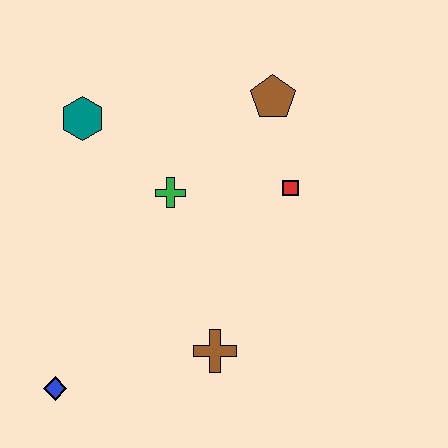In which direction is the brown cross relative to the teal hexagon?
The brown cross is below the teal hexagon.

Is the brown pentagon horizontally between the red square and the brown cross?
Yes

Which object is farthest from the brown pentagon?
The blue diamond is farthest from the brown pentagon.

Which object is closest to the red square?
The brown pentagon is closest to the red square.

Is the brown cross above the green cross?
No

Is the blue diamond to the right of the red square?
No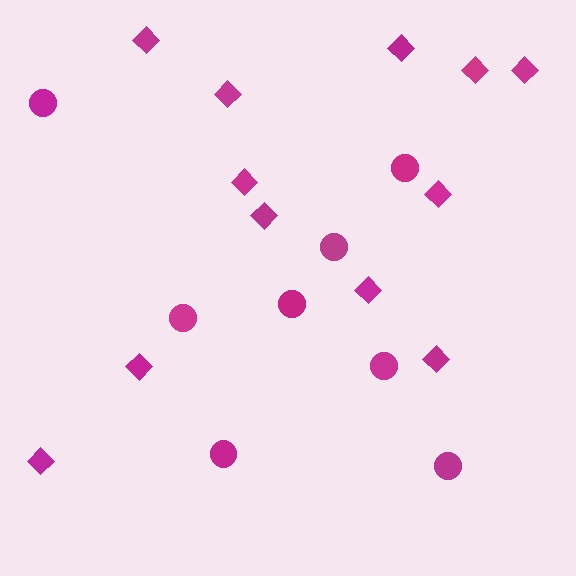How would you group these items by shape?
There are 2 groups: one group of circles (8) and one group of diamonds (12).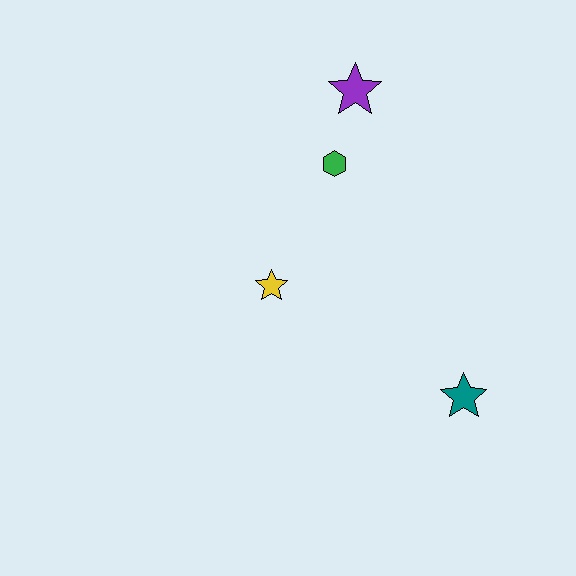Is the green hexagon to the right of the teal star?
No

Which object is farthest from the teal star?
The purple star is farthest from the teal star.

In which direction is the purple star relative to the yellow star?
The purple star is above the yellow star.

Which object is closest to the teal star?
The yellow star is closest to the teal star.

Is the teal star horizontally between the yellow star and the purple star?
No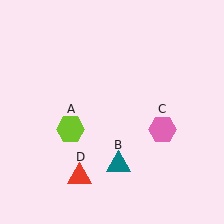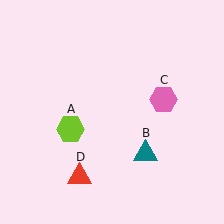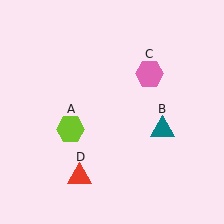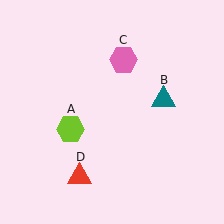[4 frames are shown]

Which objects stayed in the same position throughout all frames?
Lime hexagon (object A) and red triangle (object D) remained stationary.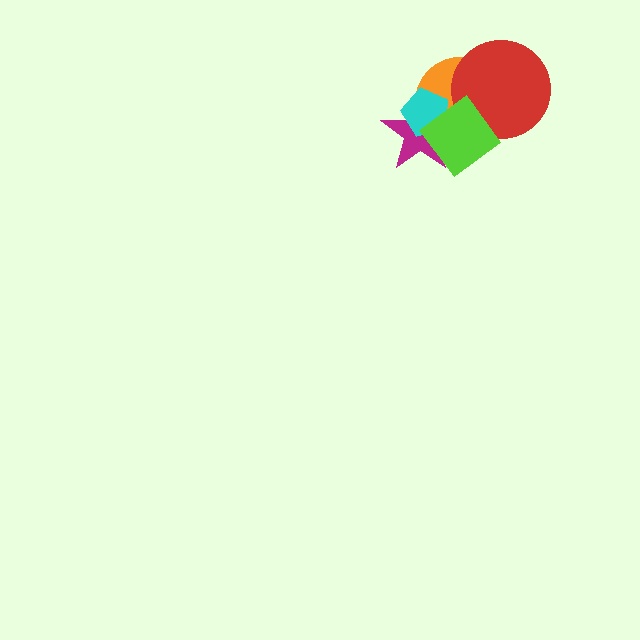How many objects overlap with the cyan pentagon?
3 objects overlap with the cyan pentagon.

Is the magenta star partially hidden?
Yes, it is partially covered by another shape.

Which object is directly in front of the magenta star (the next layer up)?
The orange circle is directly in front of the magenta star.